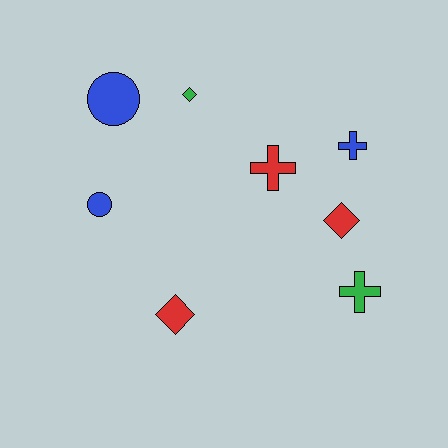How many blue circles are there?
There are 2 blue circles.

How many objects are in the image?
There are 8 objects.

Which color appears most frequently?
Blue, with 3 objects.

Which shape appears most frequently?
Diamond, with 3 objects.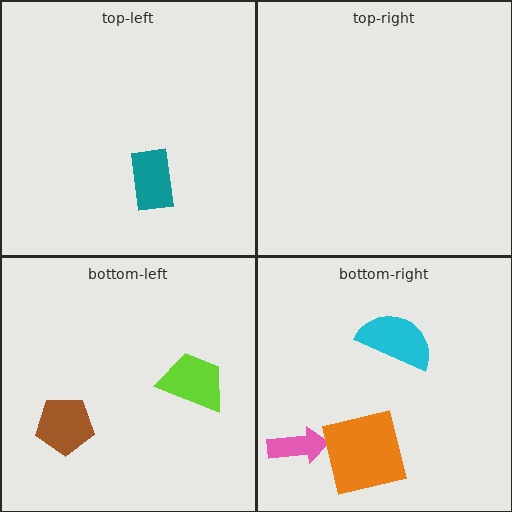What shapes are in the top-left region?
The teal rectangle.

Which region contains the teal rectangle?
The top-left region.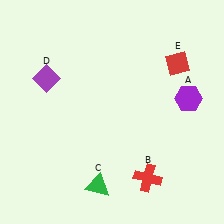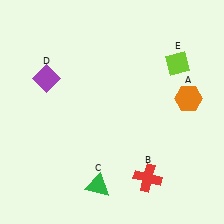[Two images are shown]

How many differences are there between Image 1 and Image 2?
There are 2 differences between the two images.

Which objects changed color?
A changed from purple to orange. E changed from red to lime.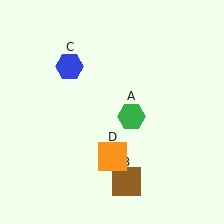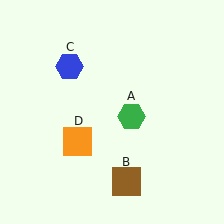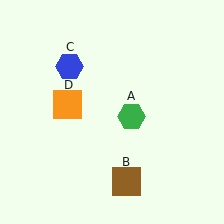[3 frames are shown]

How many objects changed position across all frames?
1 object changed position: orange square (object D).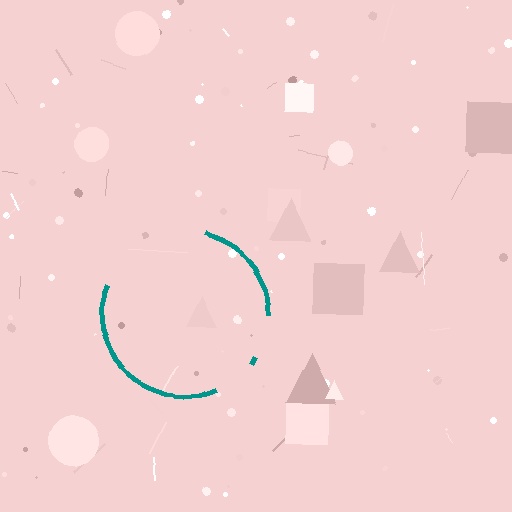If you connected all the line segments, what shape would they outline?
They would outline a circle.